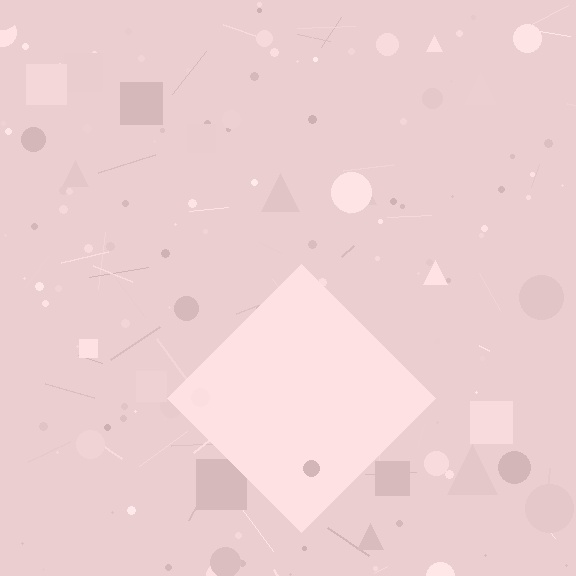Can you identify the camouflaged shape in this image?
The camouflaged shape is a diamond.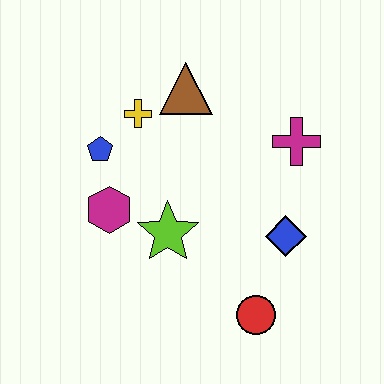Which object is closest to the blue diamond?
The red circle is closest to the blue diamond.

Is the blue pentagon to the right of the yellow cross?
No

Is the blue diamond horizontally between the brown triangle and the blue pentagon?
No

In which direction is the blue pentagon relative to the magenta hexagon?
The blue pentagon is above the magenta hexagon.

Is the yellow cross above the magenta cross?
Yes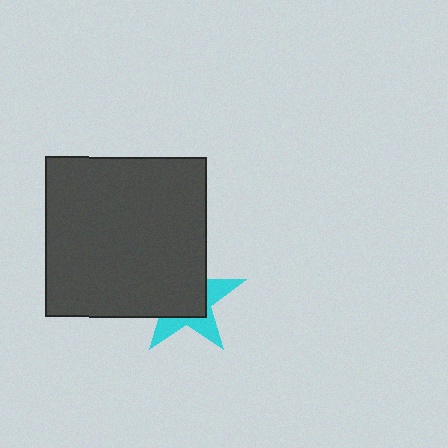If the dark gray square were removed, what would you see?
You would see the complete cyan star.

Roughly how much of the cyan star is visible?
A small part of it is visible (roughly 38%).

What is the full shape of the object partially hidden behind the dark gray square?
The partially hidden object is a cyan star.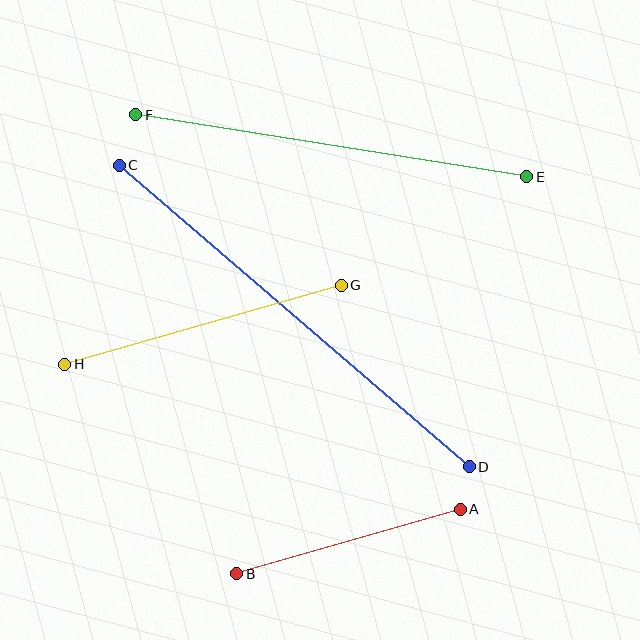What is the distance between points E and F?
The distance is approximately 396 pixels.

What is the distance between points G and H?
The distance is approximately 288 pixels.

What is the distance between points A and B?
The distance is approximately 233 pixels.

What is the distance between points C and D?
The distance is approximately 462 pixels.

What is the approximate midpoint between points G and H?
The midpoint is at approximately (203, 325) pixels.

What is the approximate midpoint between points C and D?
The midpoint is at approximately (294, 316) pixels.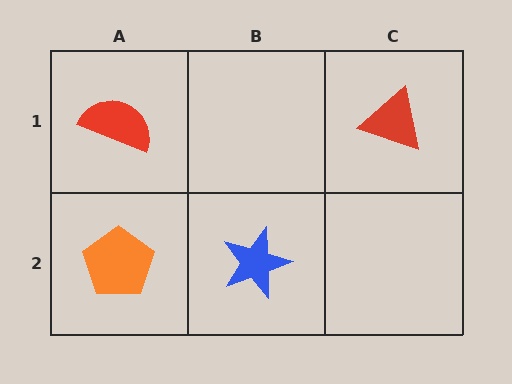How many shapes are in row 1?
2 shapes.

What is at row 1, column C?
A red triangle.